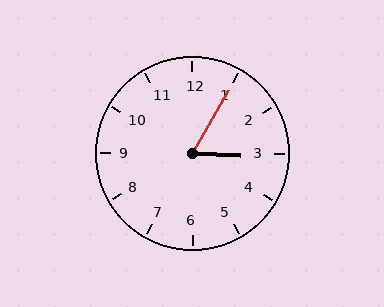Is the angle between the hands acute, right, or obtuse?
It is acute.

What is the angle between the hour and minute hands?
Approximately 62 degrees.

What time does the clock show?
3:05.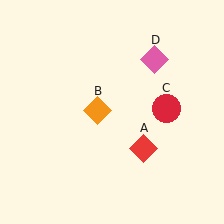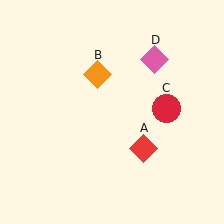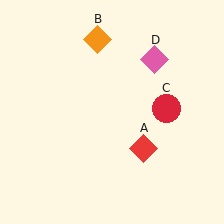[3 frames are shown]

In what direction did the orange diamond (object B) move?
The orange diamond (object B) moved up.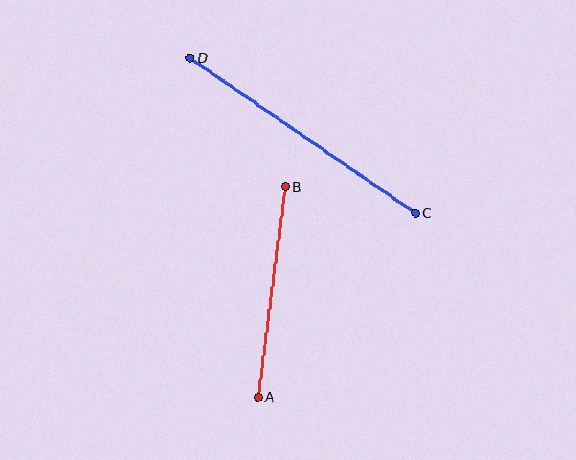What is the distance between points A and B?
The distance is approximately 213 pixels.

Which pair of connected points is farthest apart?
Points C and D are farthest apart.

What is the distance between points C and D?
The distance is approximately 273 pixels.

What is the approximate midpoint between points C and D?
The midpoint is at approximately (303, 135) pixels.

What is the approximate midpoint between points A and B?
The midpoint is at approximately (272, 292) pixels.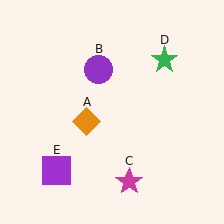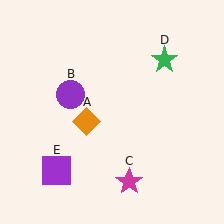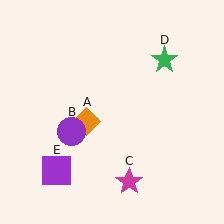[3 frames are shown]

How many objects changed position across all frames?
1 object changed position: purple circle (object B).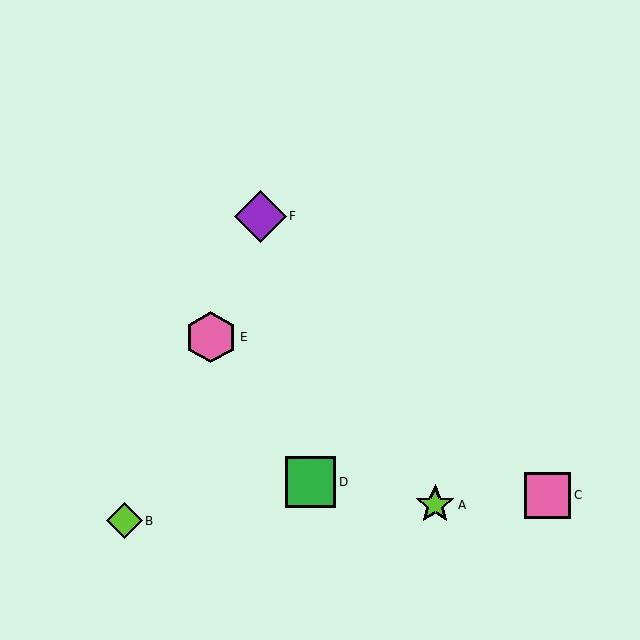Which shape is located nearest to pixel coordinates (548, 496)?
The pink square (labeled C) at (547, 495) is nearest to that location.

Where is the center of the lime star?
The center of the lime star is at (435, 505).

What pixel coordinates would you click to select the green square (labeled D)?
Click at (311, 482) to select the green square D.